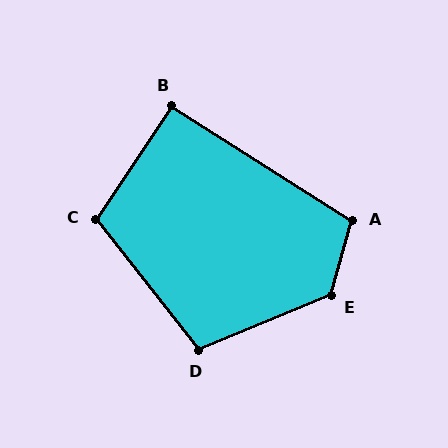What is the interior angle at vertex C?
Approximately 108 degrees (obtuse).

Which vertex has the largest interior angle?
E, at approximately 129 degrees.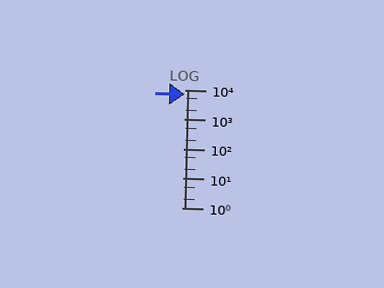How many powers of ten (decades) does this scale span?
The scale spans 4 decades, from 1 to 10000.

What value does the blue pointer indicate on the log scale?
The pointer indicates approximately 7100.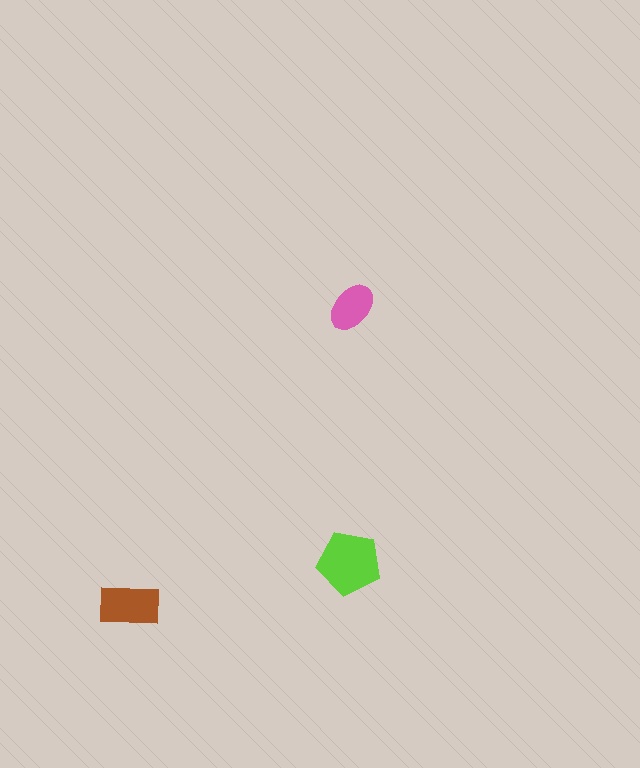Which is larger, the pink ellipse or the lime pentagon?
The lime pentagon.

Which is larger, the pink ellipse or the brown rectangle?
The brown rectangle.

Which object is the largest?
The lime pentagon.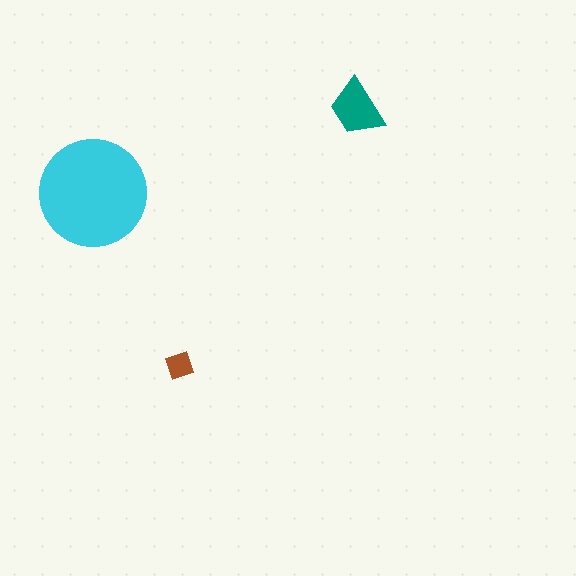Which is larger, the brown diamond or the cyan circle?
The cyan circle.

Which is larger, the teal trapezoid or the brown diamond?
The teal trapezoid.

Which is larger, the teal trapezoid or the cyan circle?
The cyan circle.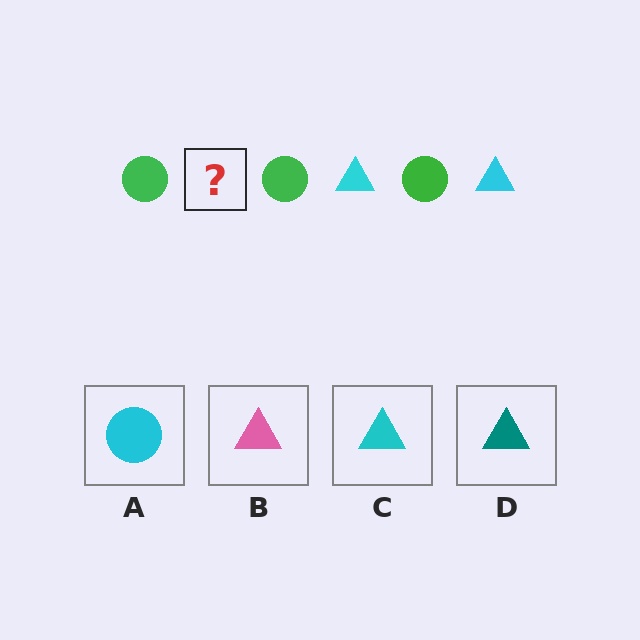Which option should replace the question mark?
Option C.